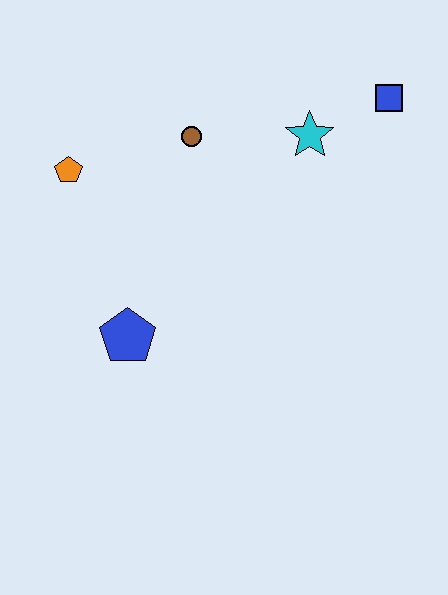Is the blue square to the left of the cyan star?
No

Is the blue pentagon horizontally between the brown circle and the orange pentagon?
Yes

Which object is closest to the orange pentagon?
The brown circle is closest to the orange pentagon.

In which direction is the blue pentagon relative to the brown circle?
The blue pentagon is below the brown circle.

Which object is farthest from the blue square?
The blue pentagon is farthest from the blue square.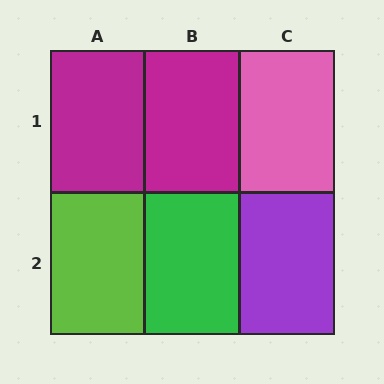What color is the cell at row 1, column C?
Pink.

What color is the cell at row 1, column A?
Magenta.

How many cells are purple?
1 cell is purple.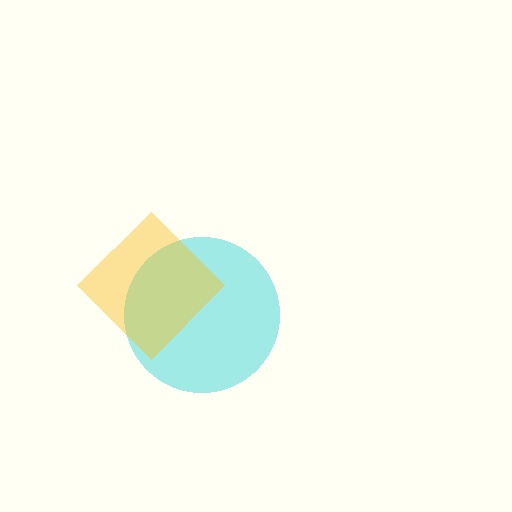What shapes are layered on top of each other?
The layered shapes are: a cyan circle, a yellow diamond.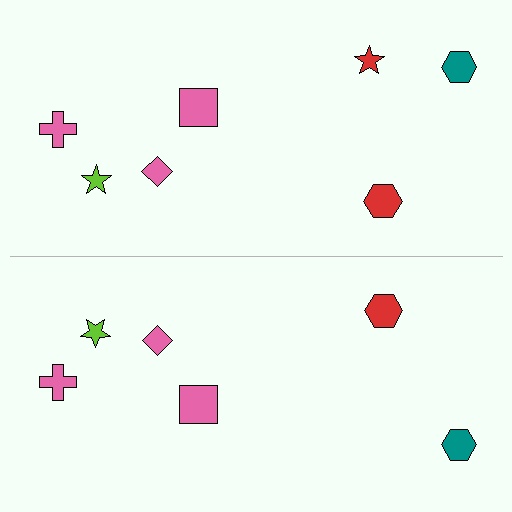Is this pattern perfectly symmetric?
No, the pattern is not perfectly symmetric. A red star is missing from the bottom side.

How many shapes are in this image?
There are 13 shapes in this image.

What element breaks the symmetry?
A red star is missing from the bottom side.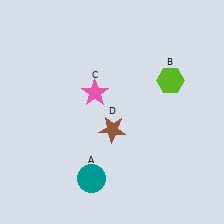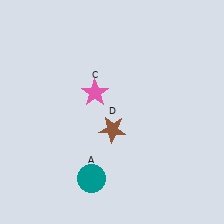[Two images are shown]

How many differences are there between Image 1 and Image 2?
There is 1 difference between the two images.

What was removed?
The lime hexagon (B) was removed in Image 2.